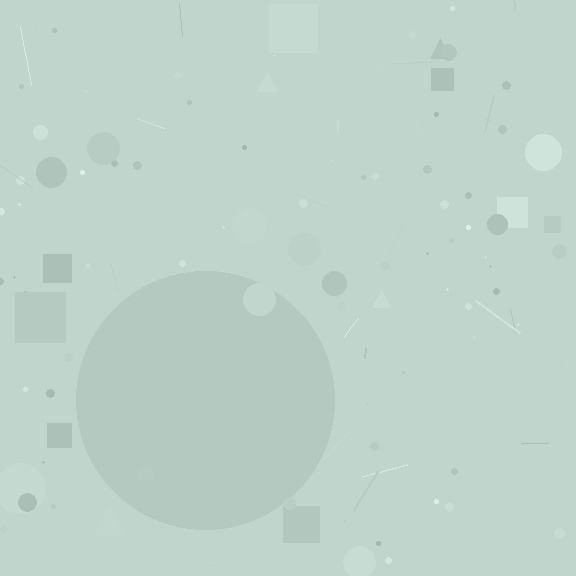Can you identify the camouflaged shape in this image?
The camouflaged shape is a circle.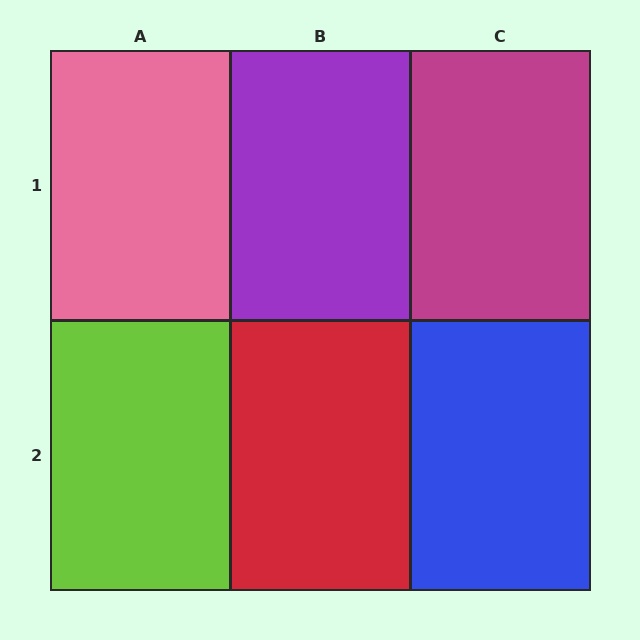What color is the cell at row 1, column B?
Purple.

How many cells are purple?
1 cell is purple.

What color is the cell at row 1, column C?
Magenta.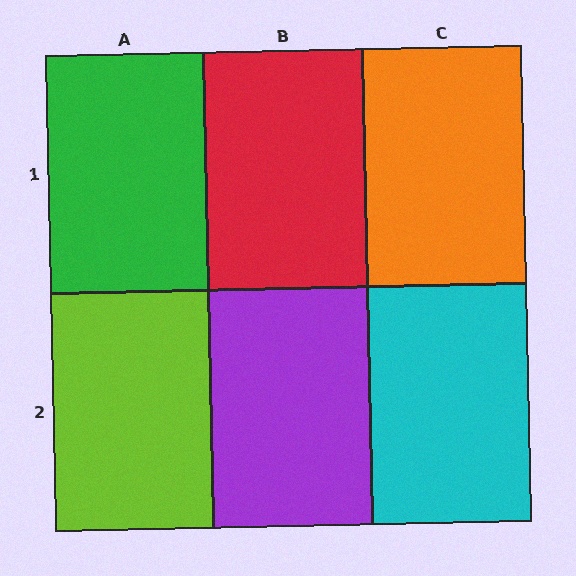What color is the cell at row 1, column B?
Red.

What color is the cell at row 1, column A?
Green.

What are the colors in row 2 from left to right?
Lime, purple, cyan.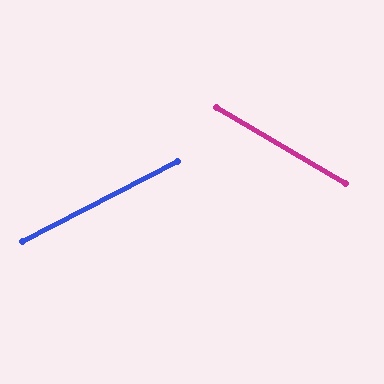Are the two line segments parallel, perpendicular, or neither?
Neither parallel nor perpendicular — they differ by about 58°.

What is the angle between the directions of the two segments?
Approximately 58 degrees.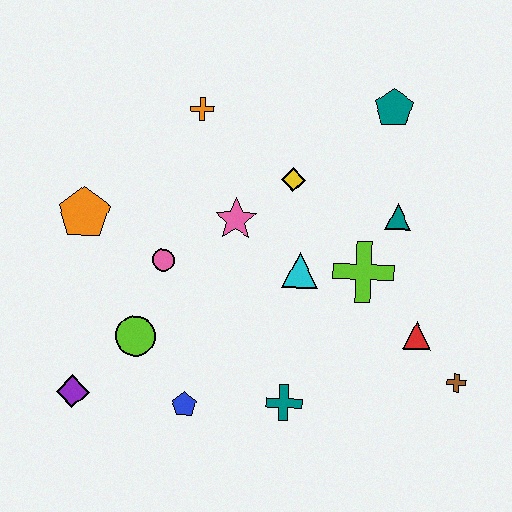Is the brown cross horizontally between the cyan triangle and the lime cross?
No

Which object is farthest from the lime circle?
The teal pentagon is farthest from the lime circle.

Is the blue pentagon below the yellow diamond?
Yes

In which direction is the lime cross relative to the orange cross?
The lime cross is to the right of the orange cross.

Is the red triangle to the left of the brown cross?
Yes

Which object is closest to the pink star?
The yellow diamond is closest to the pink star.